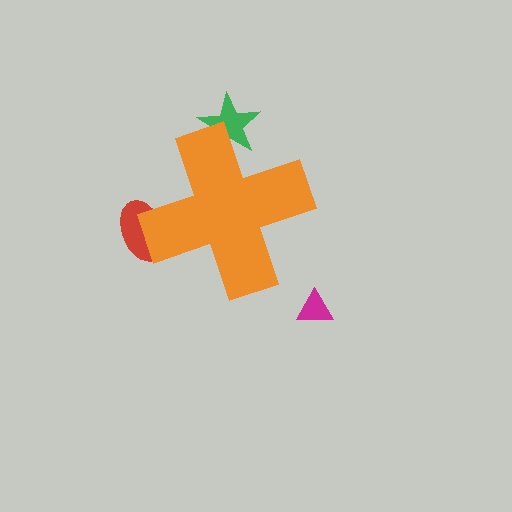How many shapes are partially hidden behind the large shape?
2 shapes are partially hidden.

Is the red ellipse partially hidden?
Yes, the red ellipse is partially hidden behind the orange cross.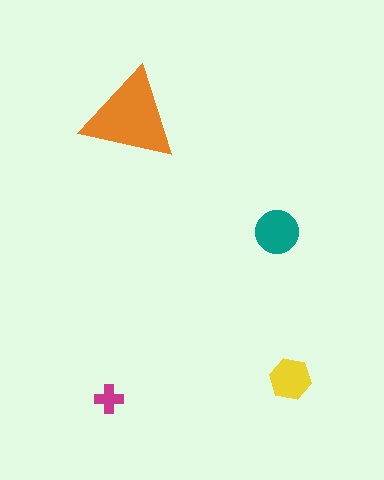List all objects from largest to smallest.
The orange triangle, the teal circle, the yellow hexagon, the magenta cross.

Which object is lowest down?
The magenta cross is bottommost.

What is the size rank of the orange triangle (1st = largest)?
1st.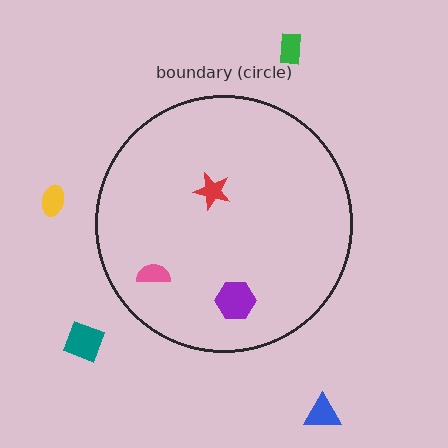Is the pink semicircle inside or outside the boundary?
Inside.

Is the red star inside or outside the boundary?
Inside.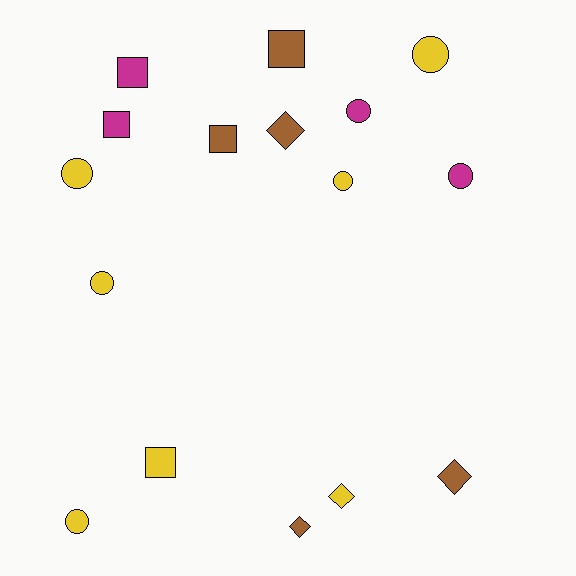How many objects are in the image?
There are 16 objects.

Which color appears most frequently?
Yellow, with 7 objects.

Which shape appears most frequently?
Circle, with 7 objects.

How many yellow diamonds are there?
There is 1 yellow diamond.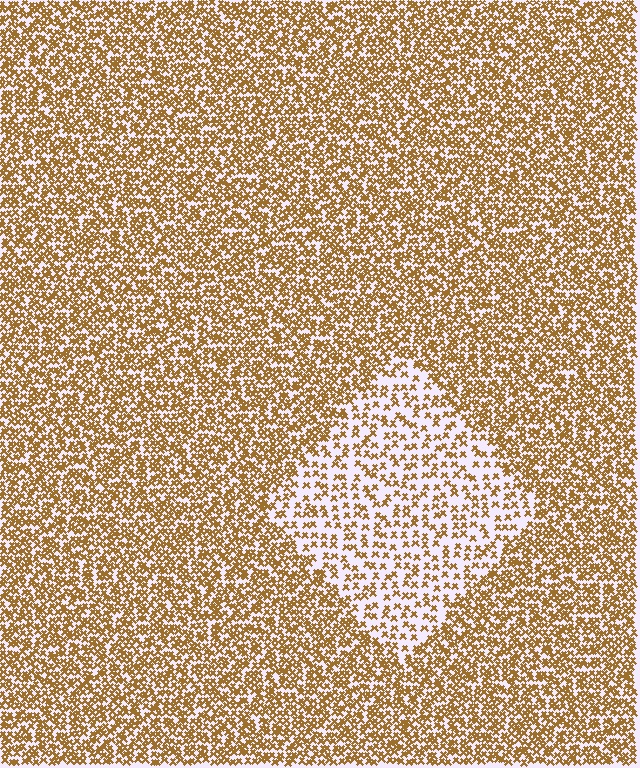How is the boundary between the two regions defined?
The boundary is defined by a change in element density (approximately 2.2x ratio). All elements are the same color, size, and shape.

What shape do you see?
I see a diamond.